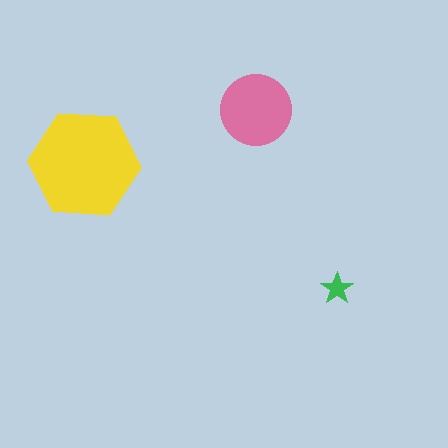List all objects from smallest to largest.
The green star, the pink circle, the yellow hexagon.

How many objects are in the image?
There are 3 objects in the image.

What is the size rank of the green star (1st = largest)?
3rd.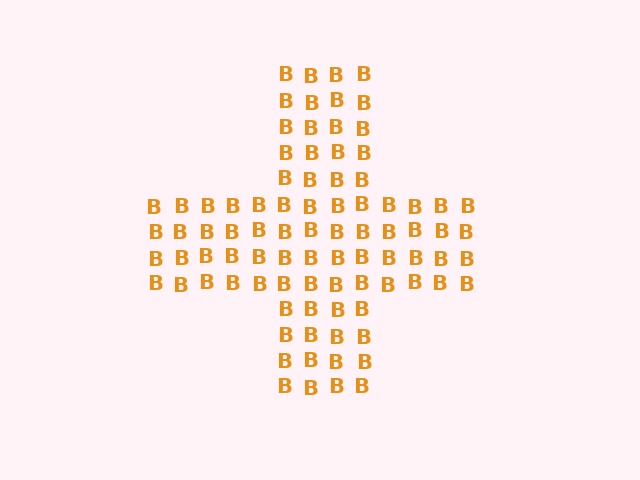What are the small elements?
The small elements are letter B's.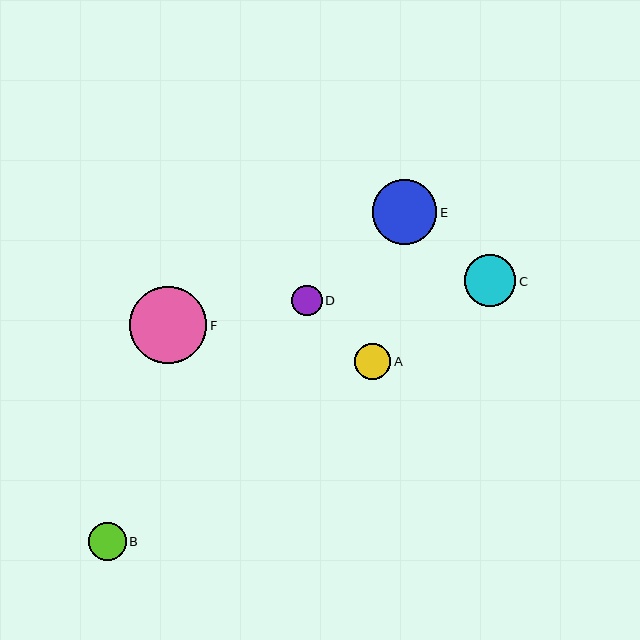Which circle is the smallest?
Circle D is the smallest with a size of approximately 30 pixels.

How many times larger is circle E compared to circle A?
Circle E is approximately 1.8 times the size of circle A.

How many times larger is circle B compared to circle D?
Circle B is approximately 1.2 times the size of circle D.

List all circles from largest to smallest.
From largest to smallest: F, E, C, B, A, D.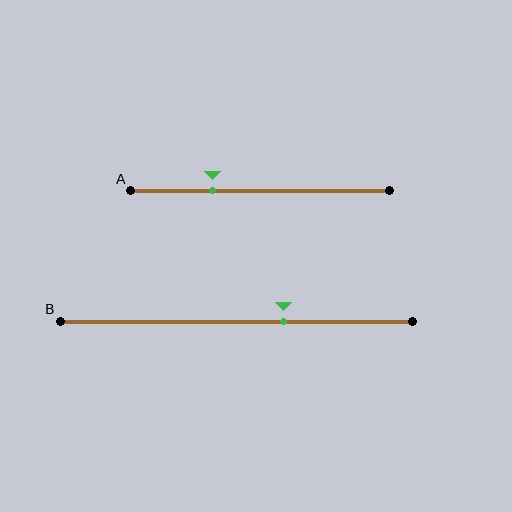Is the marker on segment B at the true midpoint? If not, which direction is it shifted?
No, the marker on segment B is shifted to the right by about 13% of the segment length.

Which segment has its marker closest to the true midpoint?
Segment B has its marker closest to the true midpoint.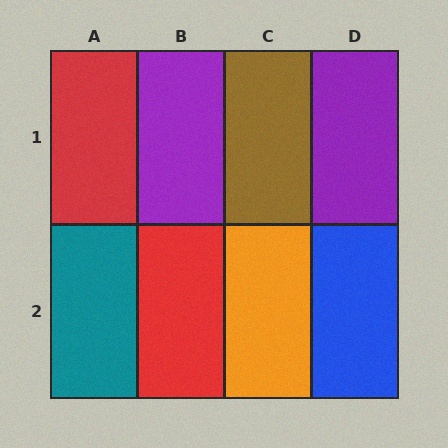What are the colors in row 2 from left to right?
Teal, red, orange, blue.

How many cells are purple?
2 cells are purple.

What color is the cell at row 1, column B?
Purple.